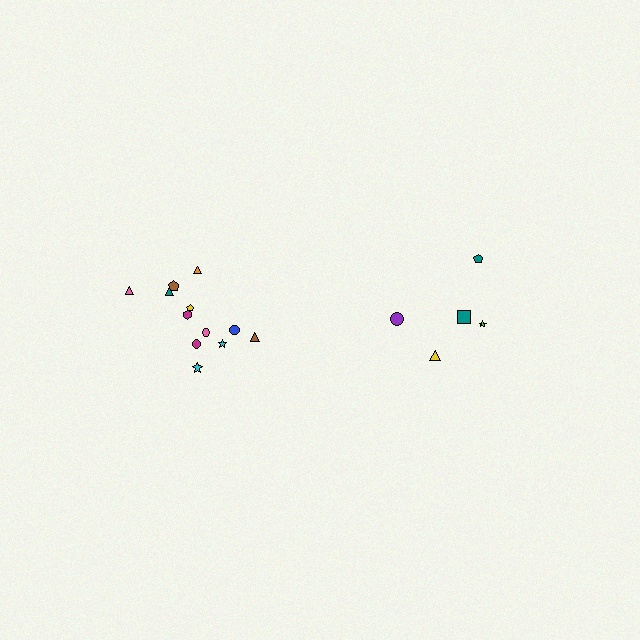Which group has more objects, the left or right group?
The left group.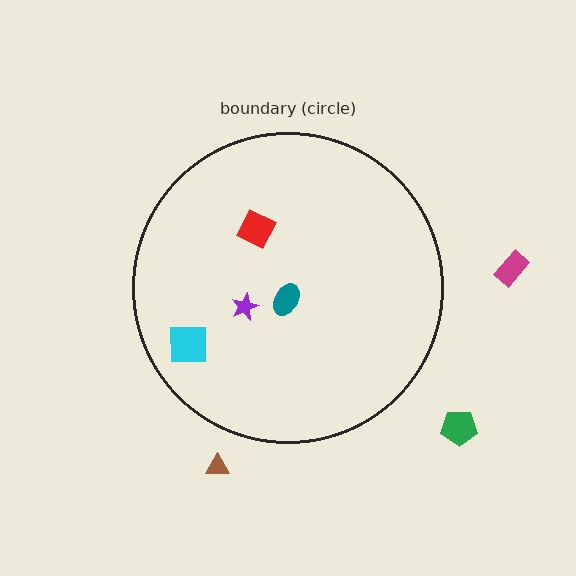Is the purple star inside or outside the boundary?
Inside.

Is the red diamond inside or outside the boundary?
Inside.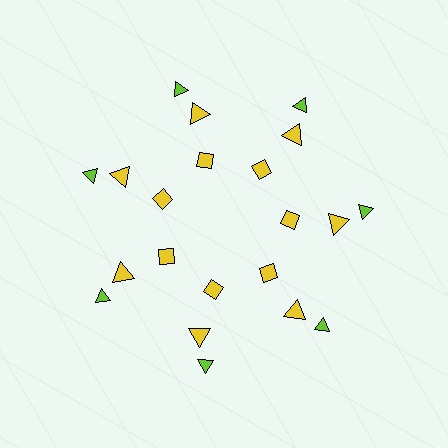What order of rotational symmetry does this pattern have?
This pattern has 7-fold rotational symmetry.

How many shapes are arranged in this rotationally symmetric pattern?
There are 21 shapes, arranged in 7 groups of 3.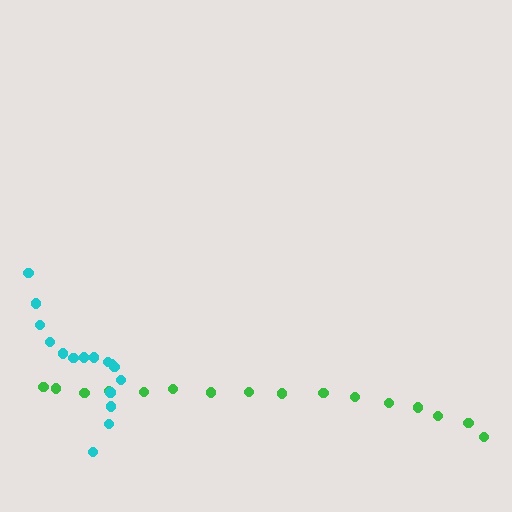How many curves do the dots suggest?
There are 2 distinct paths.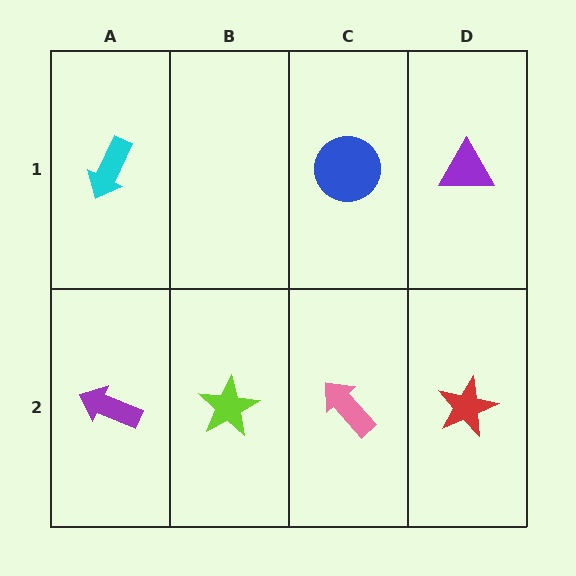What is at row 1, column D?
A purple triangle.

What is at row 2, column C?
A pink arrow.